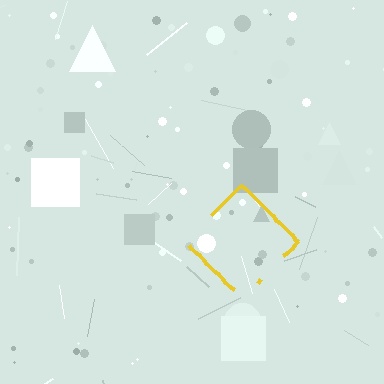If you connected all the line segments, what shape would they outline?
They would outline a diamond.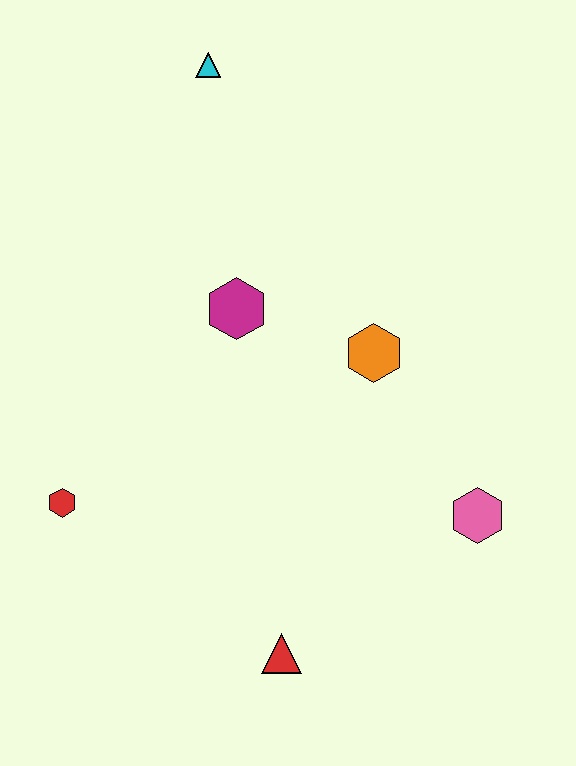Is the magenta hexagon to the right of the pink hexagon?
No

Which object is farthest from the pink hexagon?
The cyan triangle is farthest from the pink hexagon.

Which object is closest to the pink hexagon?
The orange hexagon is closest to the pink hexagon.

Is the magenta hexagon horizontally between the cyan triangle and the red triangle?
Yes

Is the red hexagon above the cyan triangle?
No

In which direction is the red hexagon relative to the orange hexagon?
The red hexagon is to the left of the orange hexagon.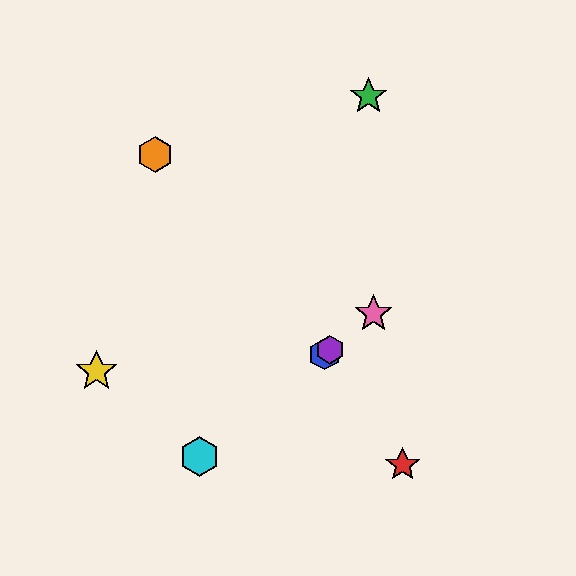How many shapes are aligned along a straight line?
4 shapes (the blue hexagon, the purple hexagon, the cyan hexagon, the pink star) are aligned along a straight line.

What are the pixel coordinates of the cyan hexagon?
The cyan hexagon is at (200, 457).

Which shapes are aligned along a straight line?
The blue hexagon, the purple hexagon, the cyan hexagon, the pink star are aligned along a straight line.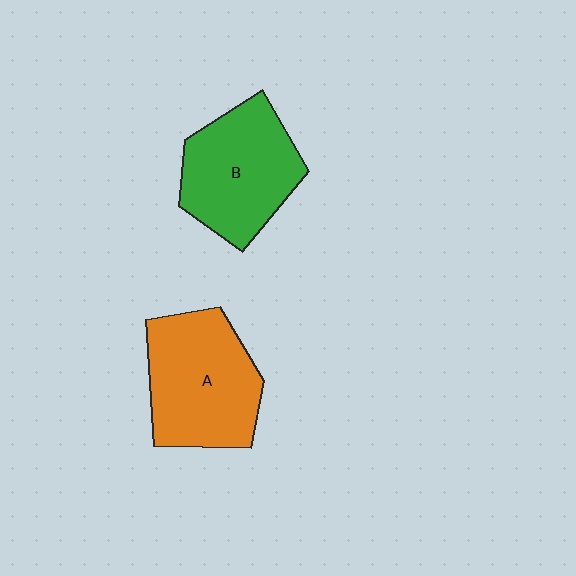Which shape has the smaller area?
Shape B (green).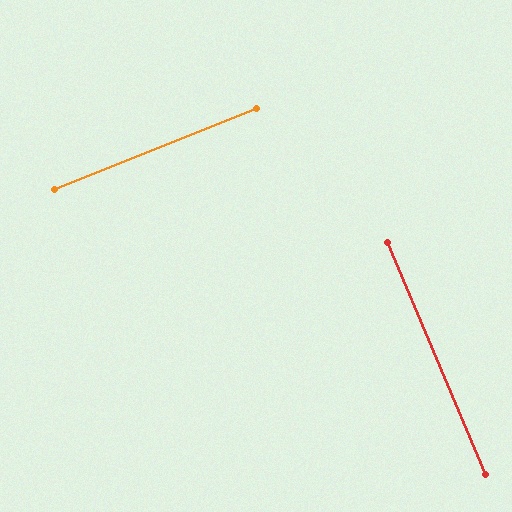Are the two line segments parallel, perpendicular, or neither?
Perpendicular — they meet at approximately 89°.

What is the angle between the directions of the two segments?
Approximately 89 degrees.